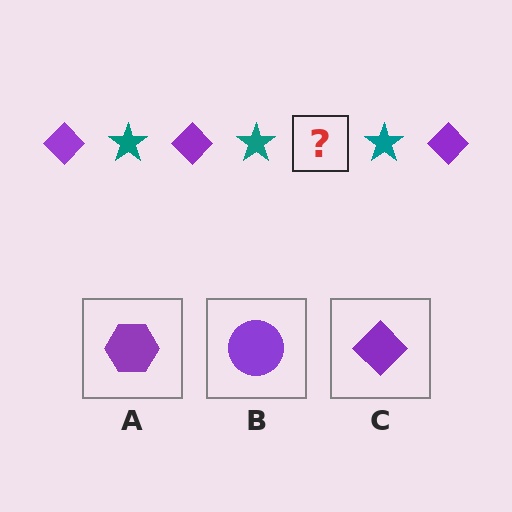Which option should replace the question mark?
Option C.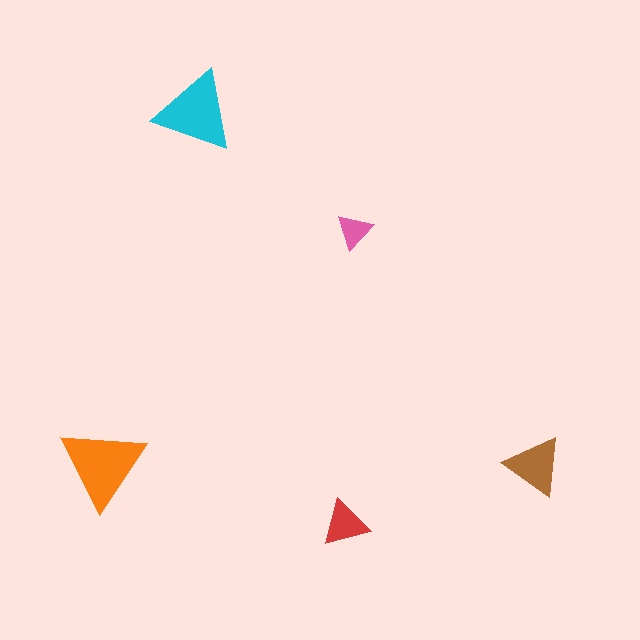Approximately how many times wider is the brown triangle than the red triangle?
About 1.5 times wider.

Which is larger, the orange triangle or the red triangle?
The orange one.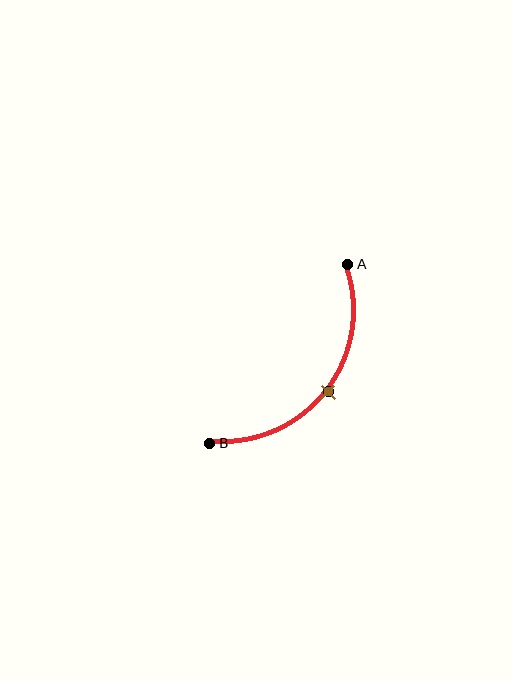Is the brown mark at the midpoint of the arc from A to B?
Yes. The brown mark lies on the arc at equal arc-length from both A and B — it is the arc midpoint.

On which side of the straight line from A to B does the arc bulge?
The arc bulges below and to the right of the straight line connecting A and B.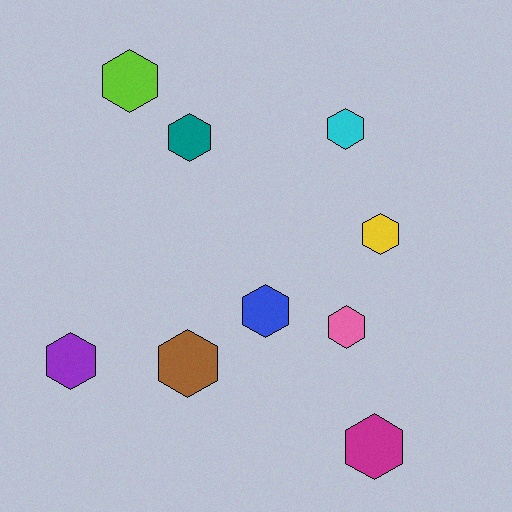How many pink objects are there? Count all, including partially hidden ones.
There is 1 pink object.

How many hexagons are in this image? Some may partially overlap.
There are 9 hexagons.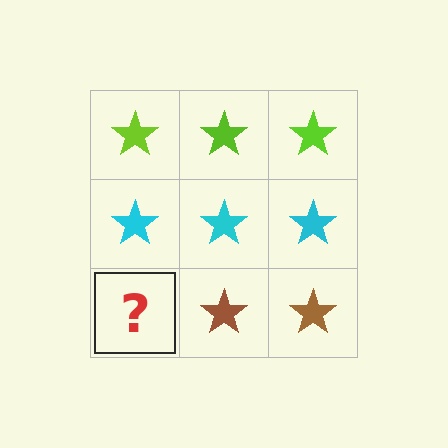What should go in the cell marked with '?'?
The missing cell should contain a brown star.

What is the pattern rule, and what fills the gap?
The rule is that each row has a consistent color. The gap should be filled with a brown star.